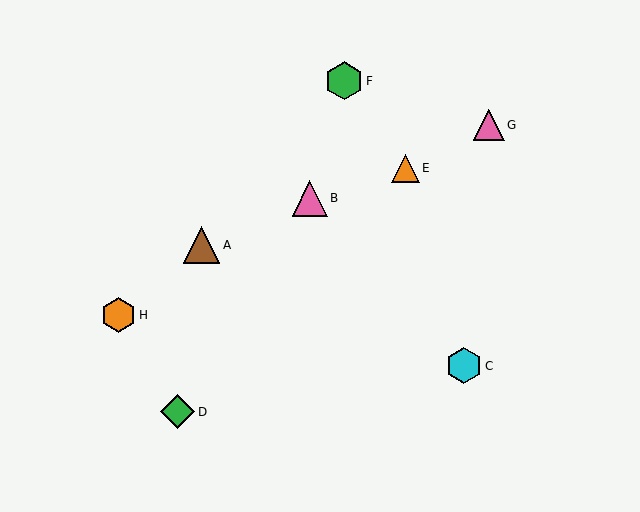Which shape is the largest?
The green hexagon (labeled F) is the largest.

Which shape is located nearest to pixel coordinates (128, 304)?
The orange hexagon (labeled H) at (118, 315) is nearest to that location.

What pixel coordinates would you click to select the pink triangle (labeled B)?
Click at (310, 199) to select the pink triangle B.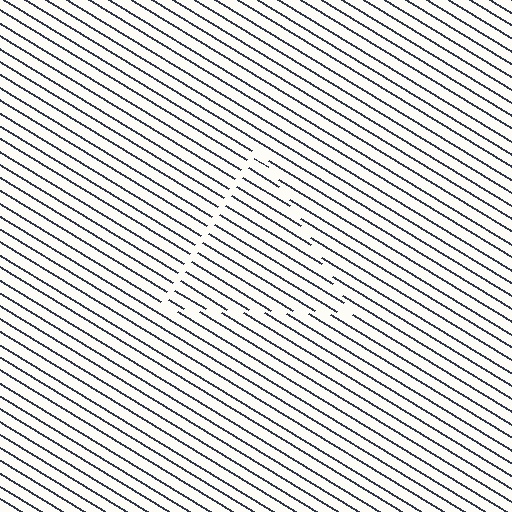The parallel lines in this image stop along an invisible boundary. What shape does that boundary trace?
An illusory triangle. The interior of the shape contains the same grating, shifted by half a period — the contour is defined by the phase discontinuity where line-ends from the inner and outer gratings abut.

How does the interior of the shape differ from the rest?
The interior of the shape contains the same grating, shifted by half a period — the contour is defined by the phase discontinuity where line-ends from the inner and outer gratings abut.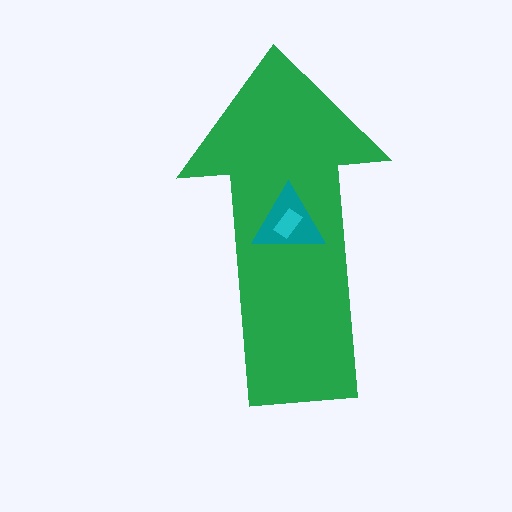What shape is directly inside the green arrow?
The teal triangle.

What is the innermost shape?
The cyan rectangle.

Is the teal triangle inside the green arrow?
Yes.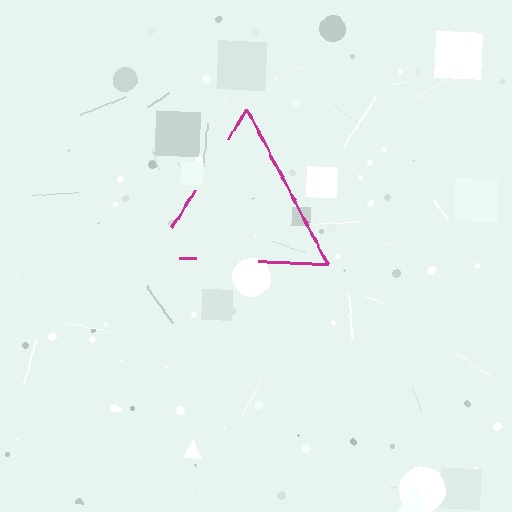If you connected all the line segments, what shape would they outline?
They would outline a triangle.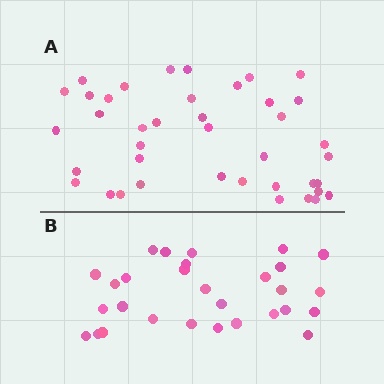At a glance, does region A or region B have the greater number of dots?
Region A (the top region) has more dots.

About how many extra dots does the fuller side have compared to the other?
Region A has roughly 12 or so more dots than region B.